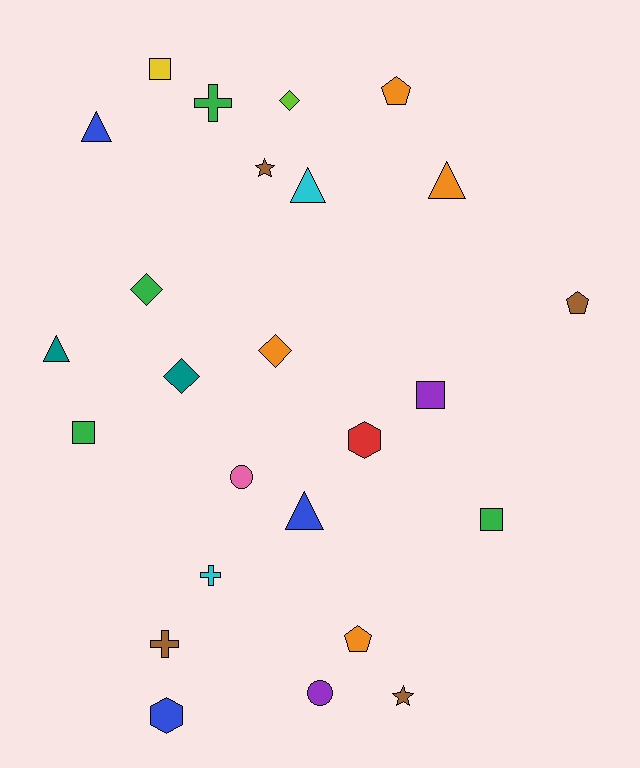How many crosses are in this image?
There are 3 crosses.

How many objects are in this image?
There are 25 objects.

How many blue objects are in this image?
There are 3 blue objects.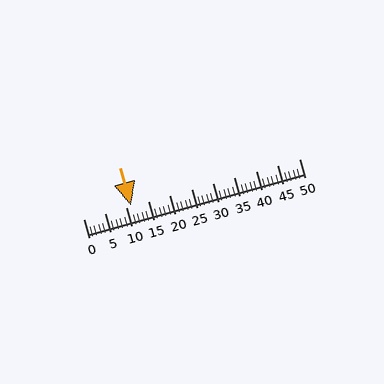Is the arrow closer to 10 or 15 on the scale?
The arrow is closer to 10.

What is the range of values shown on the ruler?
The ruler shows values from 0 to 50.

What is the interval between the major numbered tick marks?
The major tick marks are spaced 5 units apart.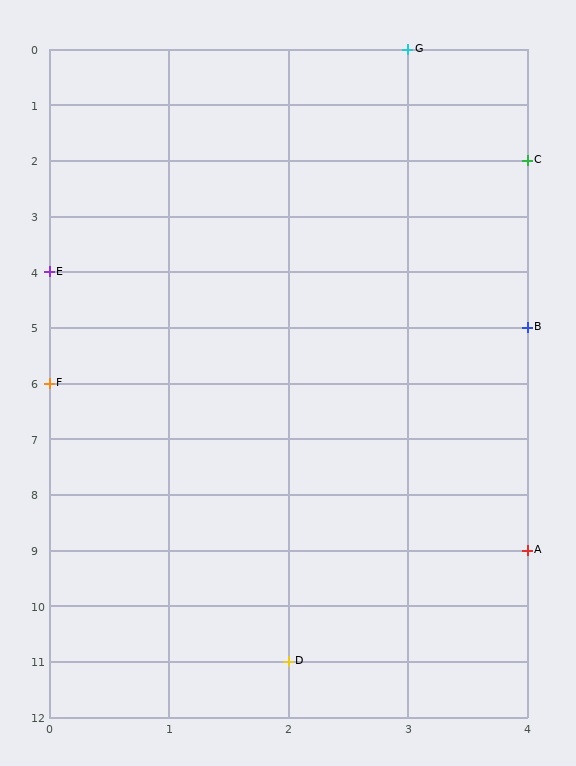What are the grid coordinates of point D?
Point D is at grid coordinates (2, 11).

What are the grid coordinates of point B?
Point B is at grid coordinates (4, 5).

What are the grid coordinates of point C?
Point C is at grid coordinates (4, 2).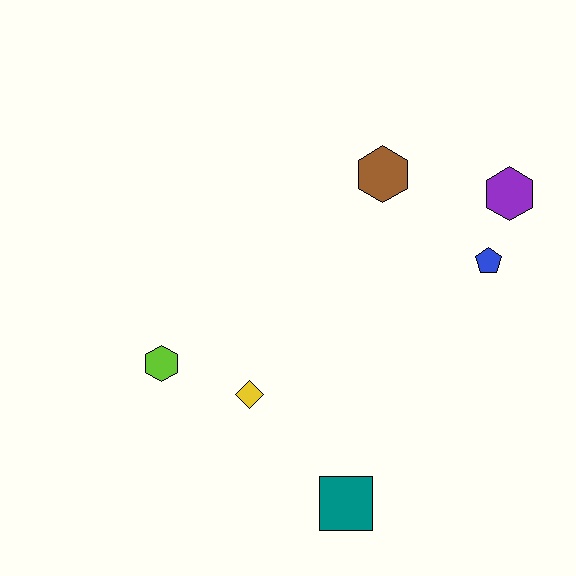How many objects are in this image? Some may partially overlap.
There are 6 objects.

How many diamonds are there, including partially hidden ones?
There is 1 diamond.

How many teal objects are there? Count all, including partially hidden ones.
There is 1 teal object.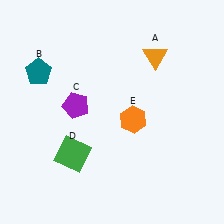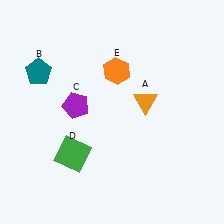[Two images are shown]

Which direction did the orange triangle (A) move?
The orange triangle (A) moved down.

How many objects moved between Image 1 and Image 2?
2 objects moved between the two images.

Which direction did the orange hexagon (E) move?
The orange hexagon (E) moved up.